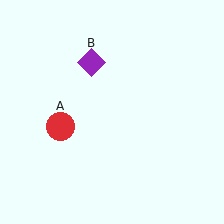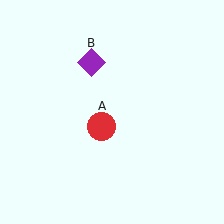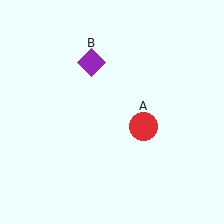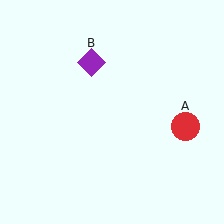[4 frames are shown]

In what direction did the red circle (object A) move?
The red circle (object A) moved right.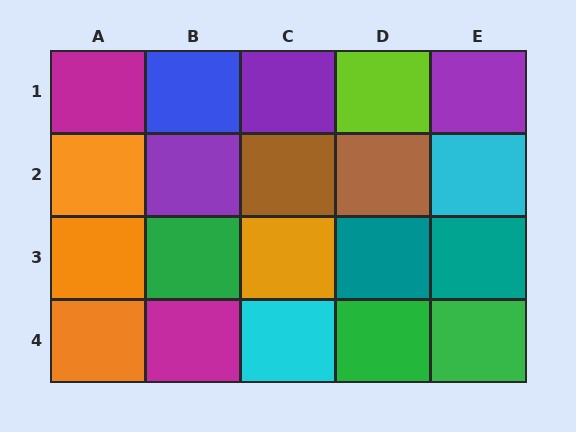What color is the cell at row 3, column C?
Orange.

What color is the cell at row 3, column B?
Green.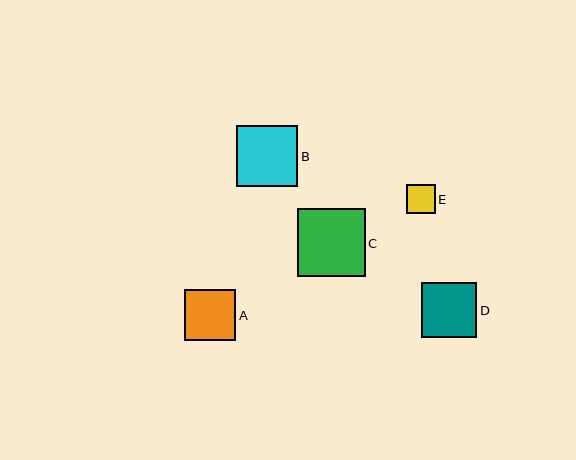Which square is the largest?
Square C is the largest with a size of approximately 68 pixels.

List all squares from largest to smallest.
From largest to smallest: C, B, D, A, E.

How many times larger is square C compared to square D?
Square C is approximately 1.2 times the size of square D.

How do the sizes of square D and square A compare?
Square D and square A are approximately the same size.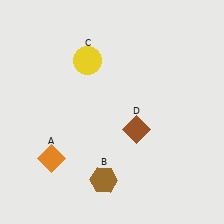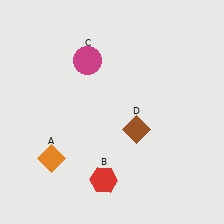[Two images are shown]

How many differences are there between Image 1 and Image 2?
There are 2 differences between the two images.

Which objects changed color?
B changed from brown to red. C changed from yellow to magenta.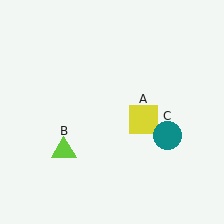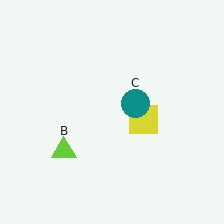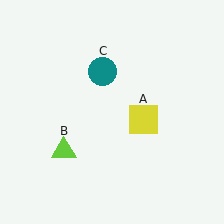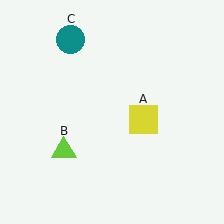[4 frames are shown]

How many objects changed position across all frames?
1 object changed position: teal circle (object C).